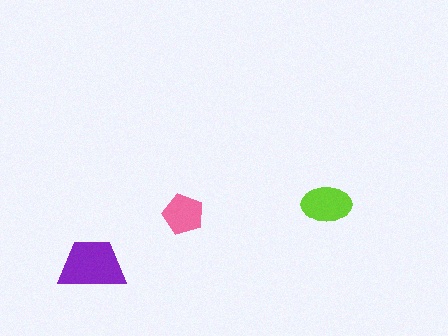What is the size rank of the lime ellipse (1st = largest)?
2nd.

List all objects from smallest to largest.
The pink pentagon, the lime ellipse, the purple trapezoid.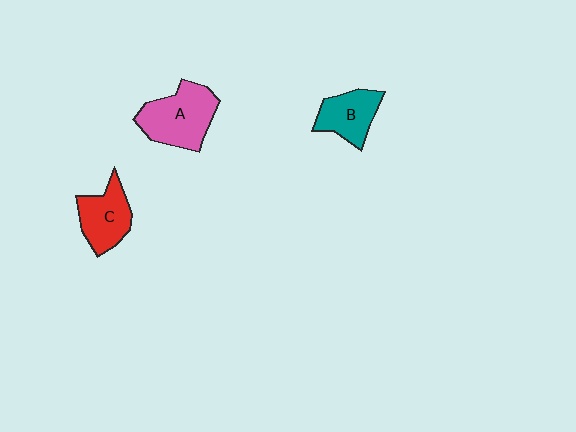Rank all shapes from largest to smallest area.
From largest to smallest: A (pink), C (red), B (teal).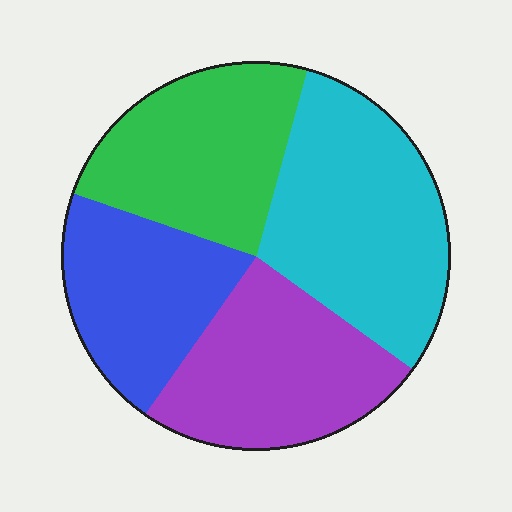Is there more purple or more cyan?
Cyan.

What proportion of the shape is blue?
Blue covers about 20% of the shape.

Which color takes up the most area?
Cyan, at roughly 30%.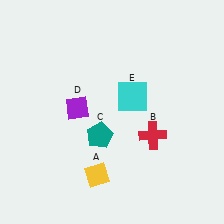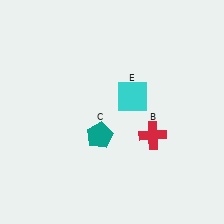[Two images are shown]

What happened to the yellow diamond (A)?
The yellow diamond (A) was removed in Image 2. It was in the bottom-left area of Image 1.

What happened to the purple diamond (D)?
The purple diamond (D) was removed in Image 2. It was in the top-left area of Image 1.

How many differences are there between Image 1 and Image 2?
There are 2 differences between the two images.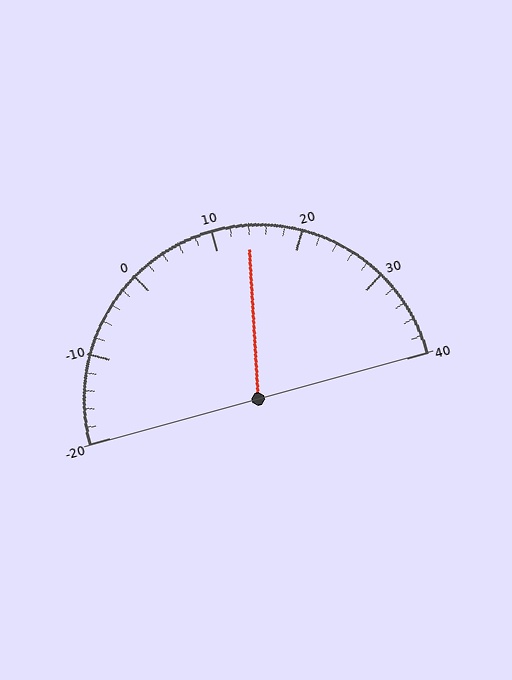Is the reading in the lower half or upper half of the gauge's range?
The reading is in the upper half of the range (-20 to 40).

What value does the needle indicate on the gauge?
The needle indicates approximately 14.